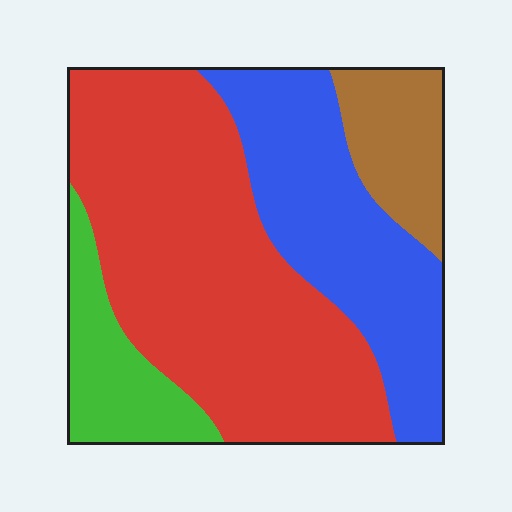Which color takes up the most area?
Red, at roughly 50%.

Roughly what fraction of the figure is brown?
Brown covers 11% of the figure.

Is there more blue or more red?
Red.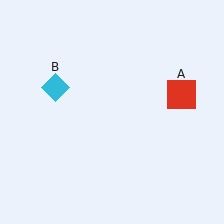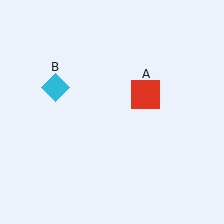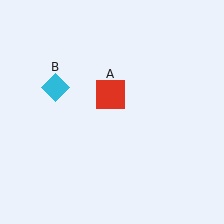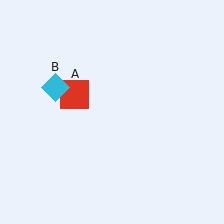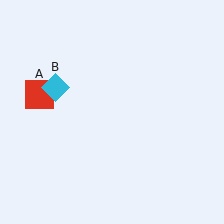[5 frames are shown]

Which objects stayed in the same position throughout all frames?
Cyan diamond (object B) remained stationary.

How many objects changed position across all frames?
1 object changed position: red square (object A).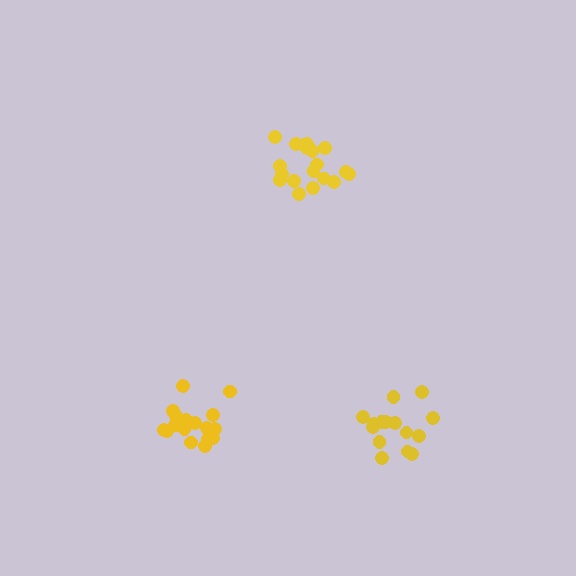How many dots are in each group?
Group 1: 20 dots, Group 2: 15 dots, Group 3: 20 dots (55 total).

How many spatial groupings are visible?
There are 3 spatial groupings.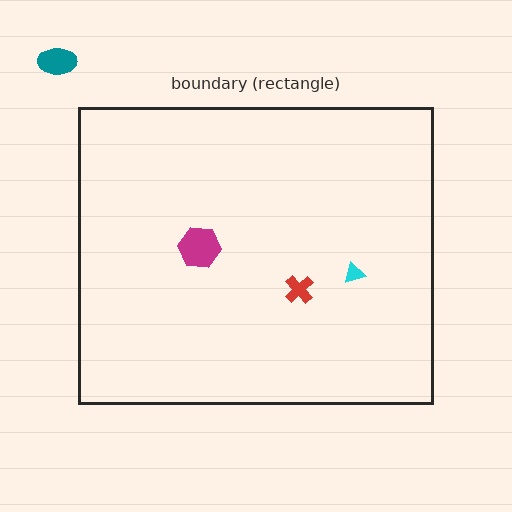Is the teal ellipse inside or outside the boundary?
Outside.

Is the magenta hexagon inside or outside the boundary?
Inside.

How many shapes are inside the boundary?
3 inside, 1 outside.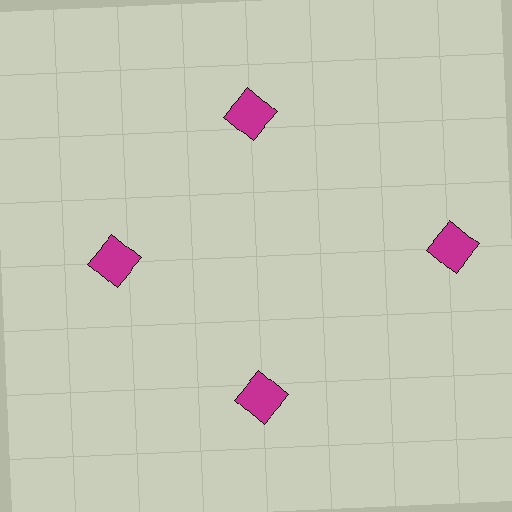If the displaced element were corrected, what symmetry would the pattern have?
It would have 4-fold rotational symmetry — the pattern would map onto itself every 90 degrees.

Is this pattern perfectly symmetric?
No. The 4 magenta squares are arranged in a ring, but one element near the 3 o'clock position is pushed outward from the center, breaking the 4-fold rotational symmetry.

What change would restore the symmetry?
The symmetry would be restored by moving it inward, back onto the ring so that all 4 squares sit at equal angles and equal distance from the center.